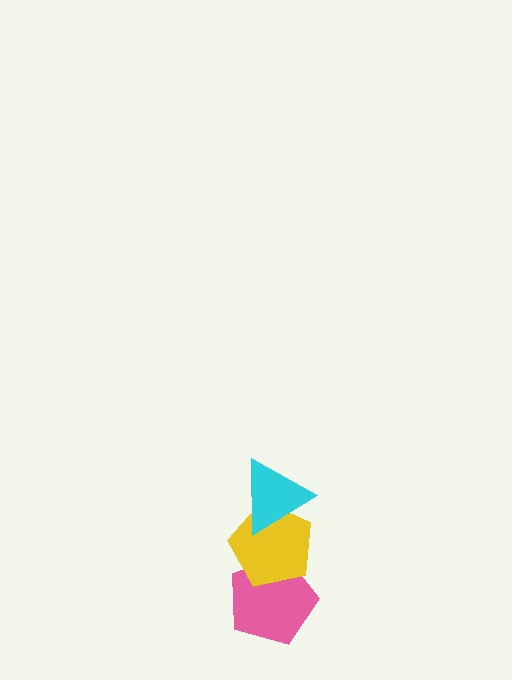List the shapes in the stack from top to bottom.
From top to bottom: the cyan triangle, the yellow pentagon, the pink pentagon.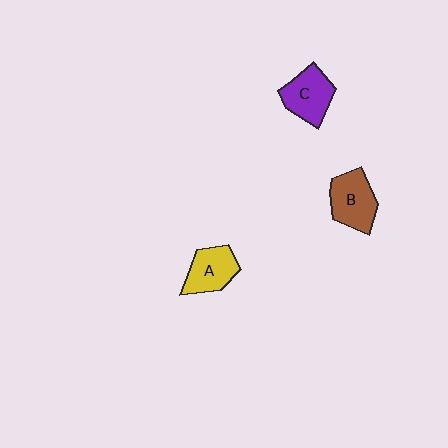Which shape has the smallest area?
Shape A (yellow).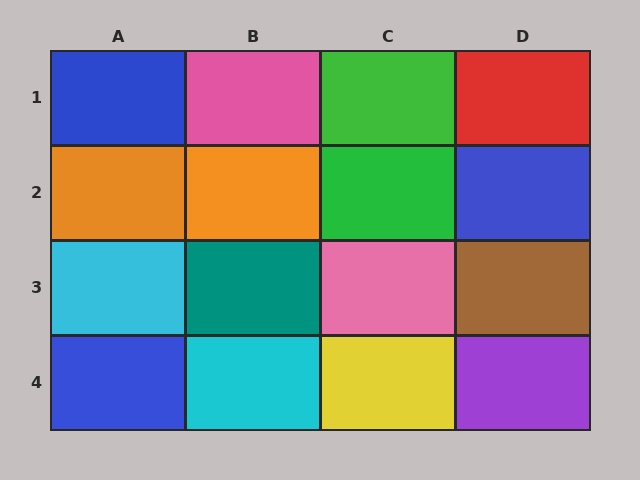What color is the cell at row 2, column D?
Blue.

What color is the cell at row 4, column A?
Blue.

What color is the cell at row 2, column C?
Green.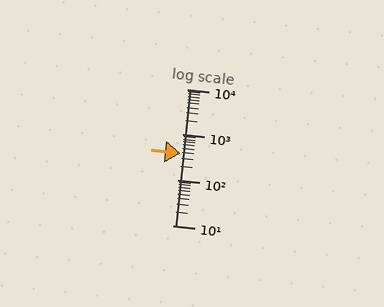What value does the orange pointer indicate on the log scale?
The pointer indicates approximately 380.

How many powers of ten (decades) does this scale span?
The scale spans 3 decades, from 10 to 10000.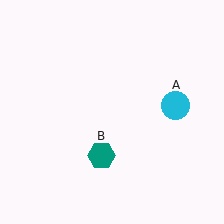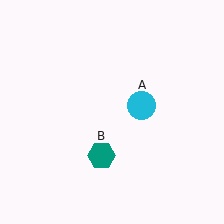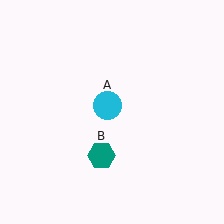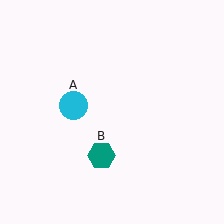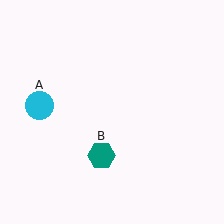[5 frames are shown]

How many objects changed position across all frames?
1 object changed position: cyan circle (object A).